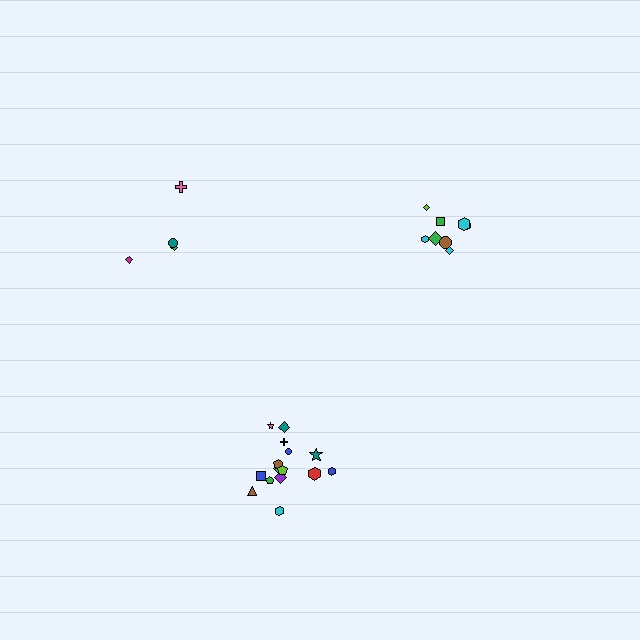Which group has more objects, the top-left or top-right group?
The top-right group.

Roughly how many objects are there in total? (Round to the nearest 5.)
Roughly 25 objects in total.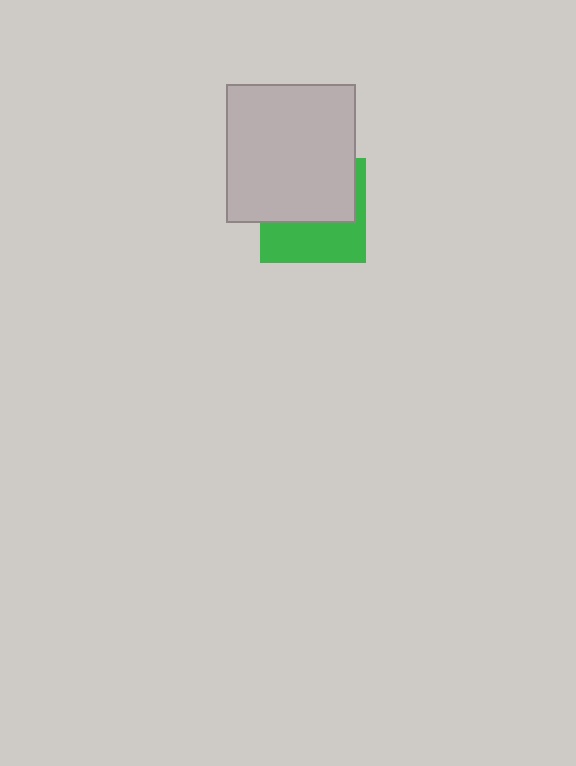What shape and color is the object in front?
The object in front is a light gray rectangle.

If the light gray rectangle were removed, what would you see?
You would see the complete green square.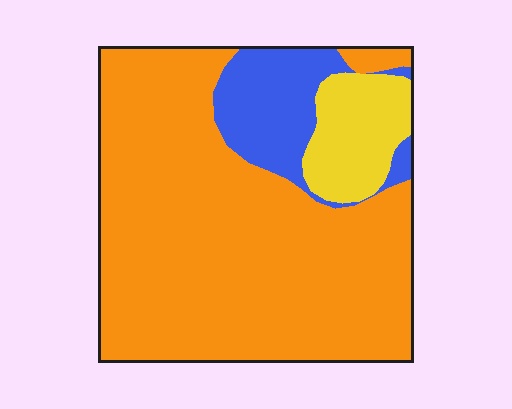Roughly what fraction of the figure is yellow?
Yellow takes up about one tenth (1/10) of the figure.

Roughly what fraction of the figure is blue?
Blue covers around 15% of the figure.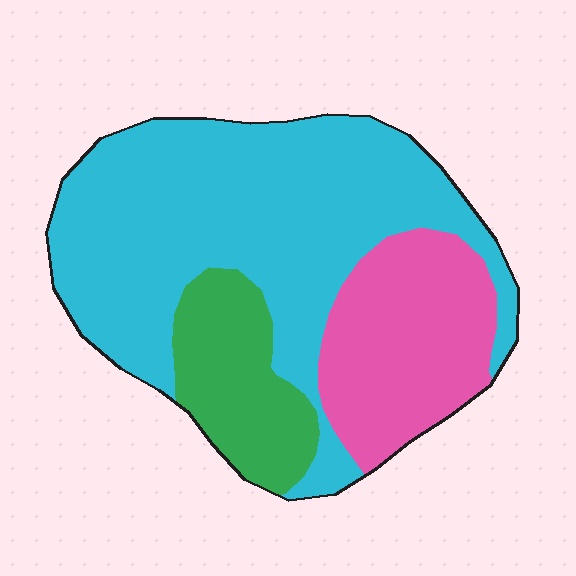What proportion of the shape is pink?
Pink takes up less than a quarter of the shape.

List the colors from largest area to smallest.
From largest to smallest: cyan, pink, green.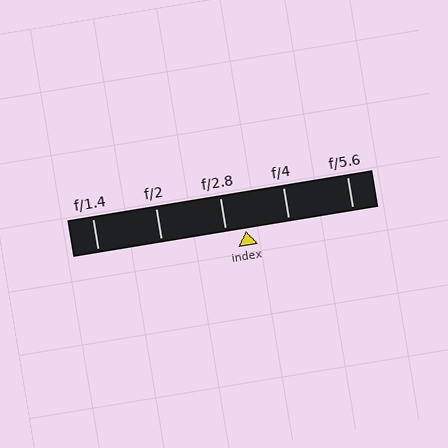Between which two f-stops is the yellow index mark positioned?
The index mark is between f/2.8 and f/4.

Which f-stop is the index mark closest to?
The index mark is closest to f/2.8.